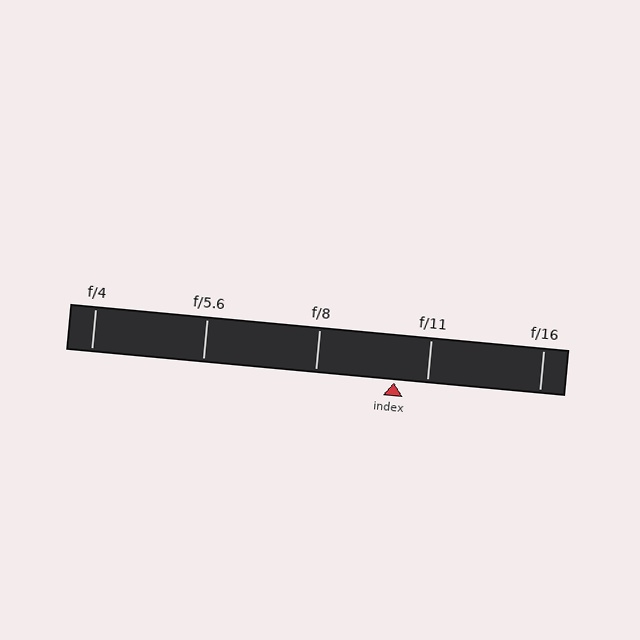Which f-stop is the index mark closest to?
The index mark is closest to f/11.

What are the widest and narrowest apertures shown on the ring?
The widest aperture shown is f/4 and the narrowest is f/16.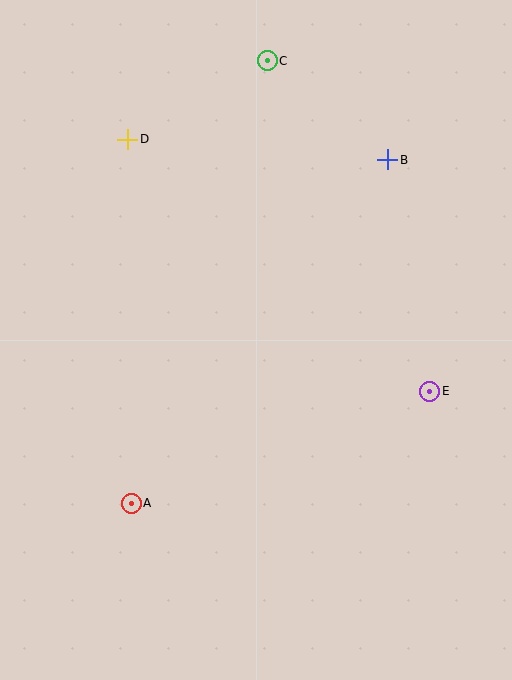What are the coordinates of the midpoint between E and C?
The midpoint between E and C is at (348, 226).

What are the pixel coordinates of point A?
Point A is at (131, 503).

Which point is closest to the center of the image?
Point E at (430, 391) is closest to the center.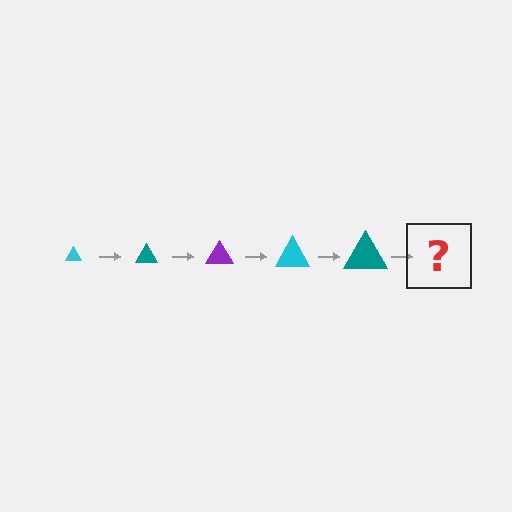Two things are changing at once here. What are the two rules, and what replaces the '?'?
The two rules are that the triangle grows larger each step and the color cycles through cyan, teal, and purple. The '?' should be a purple triangle, larger than the previous one.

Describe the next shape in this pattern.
It should be a purple triangle, larger than the previous one.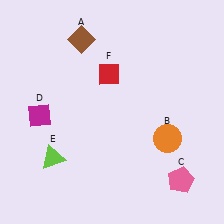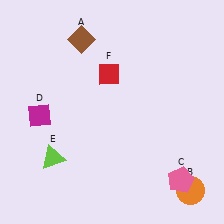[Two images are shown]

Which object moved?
The orange circle (B) moved down.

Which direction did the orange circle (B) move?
The orange circle (B) moved down.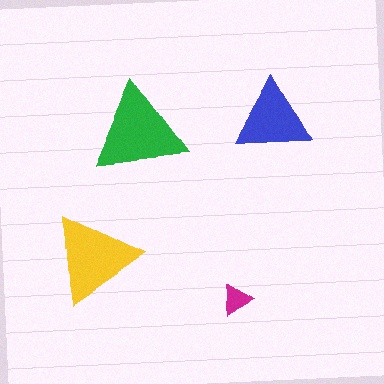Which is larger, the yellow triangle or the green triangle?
The green one.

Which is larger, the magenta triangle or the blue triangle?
The blue one.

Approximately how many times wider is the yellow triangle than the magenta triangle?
About 3 times wider.